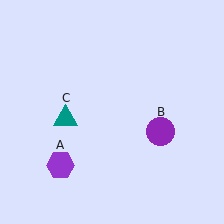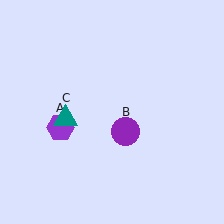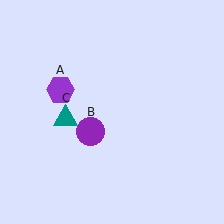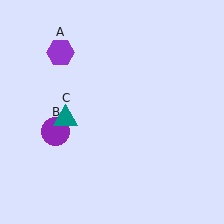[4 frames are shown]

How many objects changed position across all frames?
2 objects changed position: purple hexagon (object A), purple circle (object B).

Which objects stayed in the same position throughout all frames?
Teal triangle (object C) remained stationary.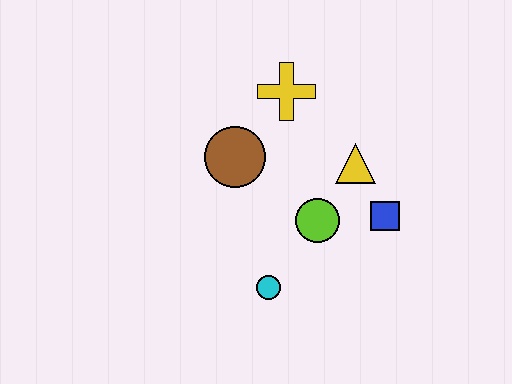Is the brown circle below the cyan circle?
No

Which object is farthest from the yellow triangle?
The cyan circle is farthest from the yellow triangle.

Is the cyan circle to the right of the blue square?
No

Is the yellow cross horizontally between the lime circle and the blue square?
No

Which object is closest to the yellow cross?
The brown circle is closest to the yellow cross.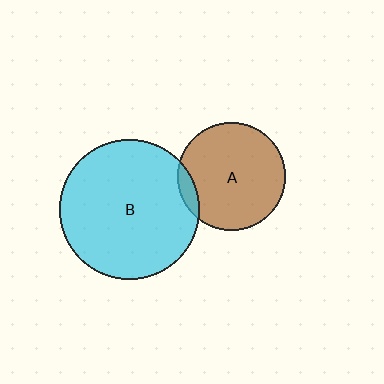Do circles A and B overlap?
Yes.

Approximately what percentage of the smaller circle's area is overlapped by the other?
Approximately 10%.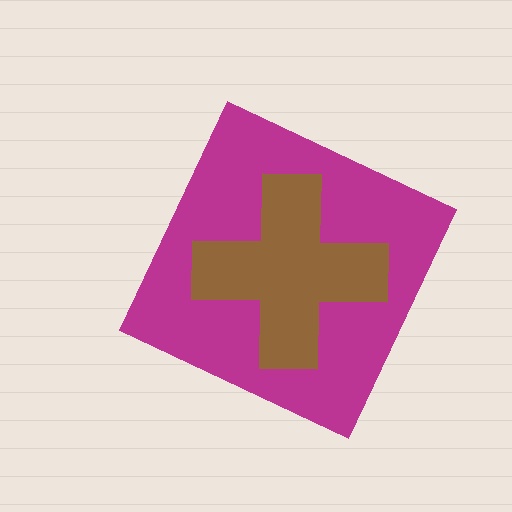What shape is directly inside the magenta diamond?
The brown cross.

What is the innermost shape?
The brown cross.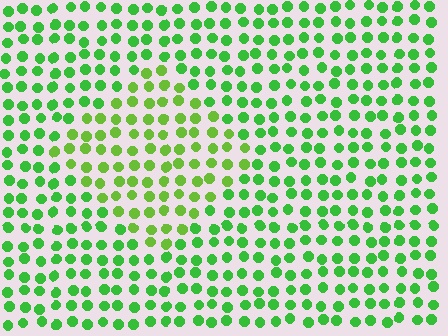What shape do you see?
I see a diamond.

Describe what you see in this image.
The image is filled with small green elements in a uniform arrangement. A diamond-shaped region is visible where the elements are tinted to a slightly different hue, forming a subtle color boundary.